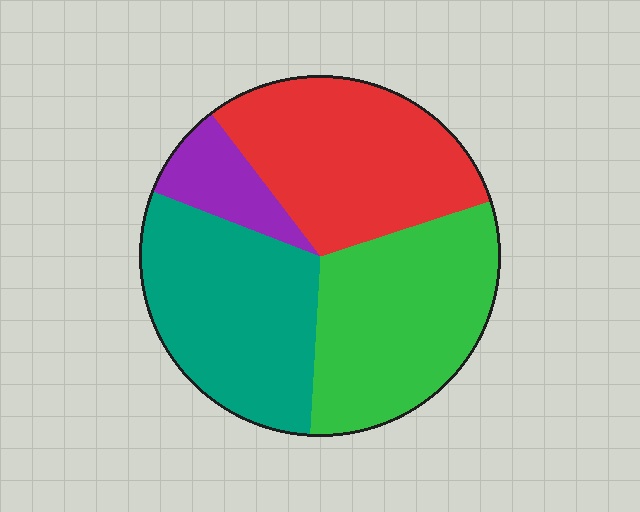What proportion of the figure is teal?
Teal covers 30% of the figure.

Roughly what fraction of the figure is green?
Green covers 31% of the figure.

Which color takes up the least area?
Purple, at roughly 10%.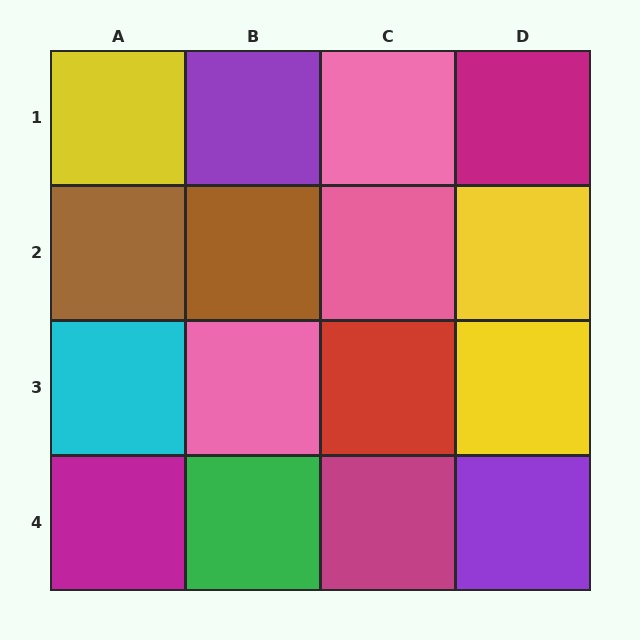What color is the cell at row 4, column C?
Magenta.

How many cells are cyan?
1 cell is cyan.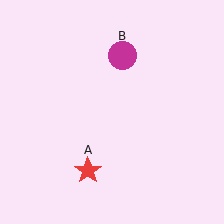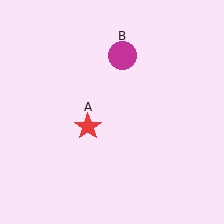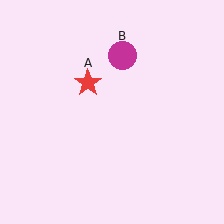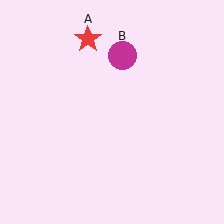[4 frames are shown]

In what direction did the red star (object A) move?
The red star (object A) moved up.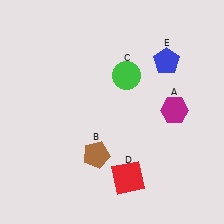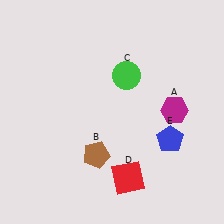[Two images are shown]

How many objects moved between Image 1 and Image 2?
1 object moved between the two images.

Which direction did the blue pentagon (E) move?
The blue pentagon (E) moved down.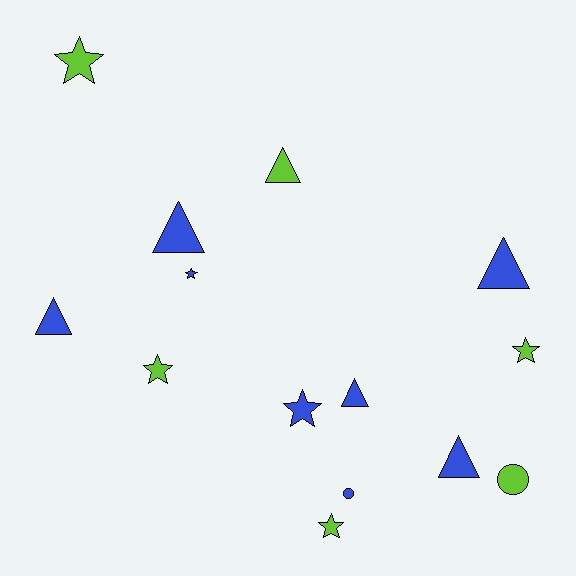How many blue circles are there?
There is 1 blue circle.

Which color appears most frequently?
Blue, with 8 objects.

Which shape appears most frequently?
Triangle, with 6 objects.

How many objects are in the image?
There are 14 objects.